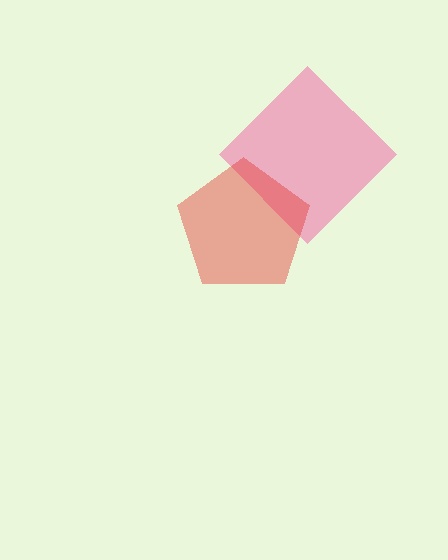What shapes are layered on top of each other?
The layered shapes are: a pink diamond, a red pentagon.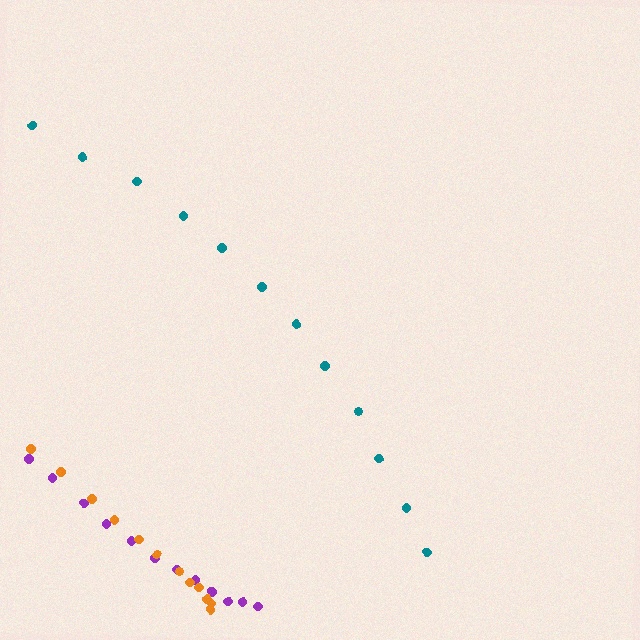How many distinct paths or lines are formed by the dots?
There are 3 distinct paths.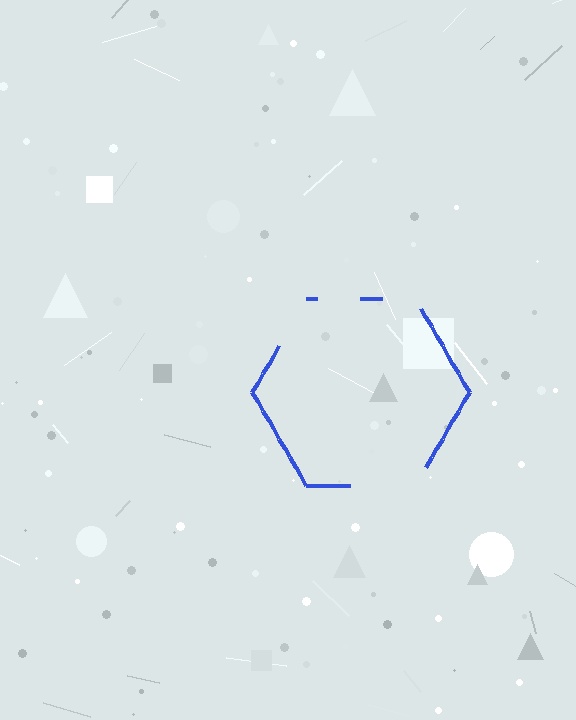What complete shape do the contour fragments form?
The contour fragments form a hexagon.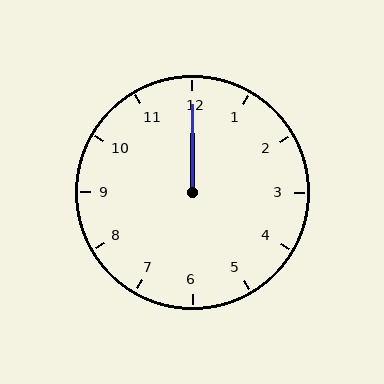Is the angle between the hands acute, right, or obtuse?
It is acute.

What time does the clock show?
12:00.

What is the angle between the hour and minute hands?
Approximately 0 degrees.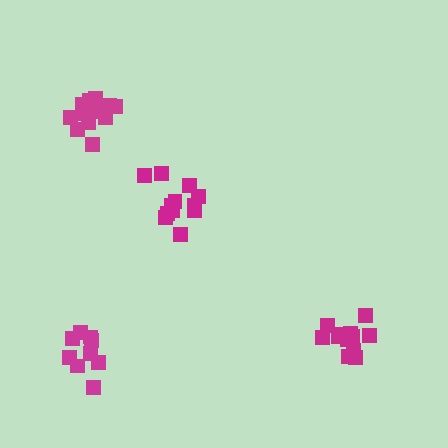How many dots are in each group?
Group 1: 13 dots, Group 2: 14 dots, Group 3: 9 dots, Group 4: 15 dots (51 total).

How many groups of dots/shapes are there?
There are 4 groups.